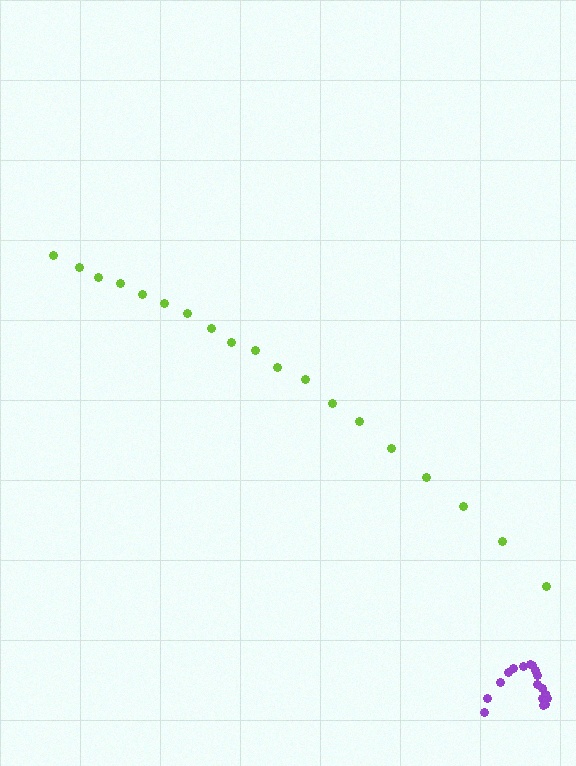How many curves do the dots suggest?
There are 2 distinct paths.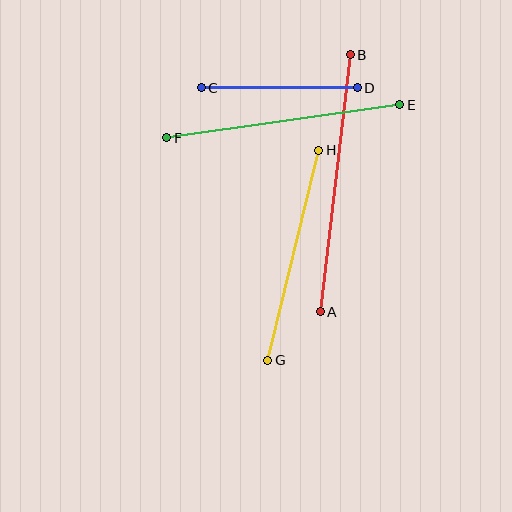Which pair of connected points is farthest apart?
Points A and B are farthest apart.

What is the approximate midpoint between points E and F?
The midpoint is at approximately (283, 121) pixels.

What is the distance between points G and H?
The distance is approximately 216 pixels.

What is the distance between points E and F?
The distance is approximately 235 pixels.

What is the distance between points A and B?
The distance is approximately 259 pixels.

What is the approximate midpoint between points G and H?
The midpoint is at approximately (293, 255) pixels.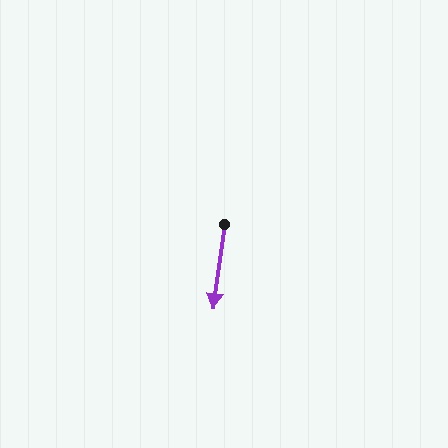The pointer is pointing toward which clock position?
Roughly 6 o'clock.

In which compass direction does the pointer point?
South.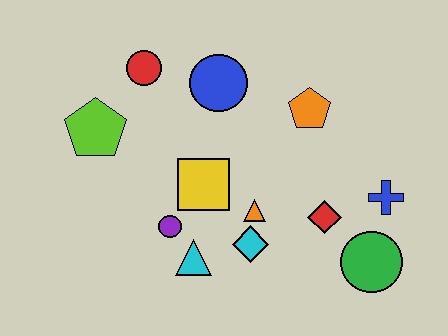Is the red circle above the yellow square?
Yes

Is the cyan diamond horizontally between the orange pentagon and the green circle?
No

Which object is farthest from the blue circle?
The green circle is farthest from the blue circle.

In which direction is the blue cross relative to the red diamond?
The blue cross is to the right of the red diamond.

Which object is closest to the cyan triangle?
The purple circle is closest to the cyan triangle.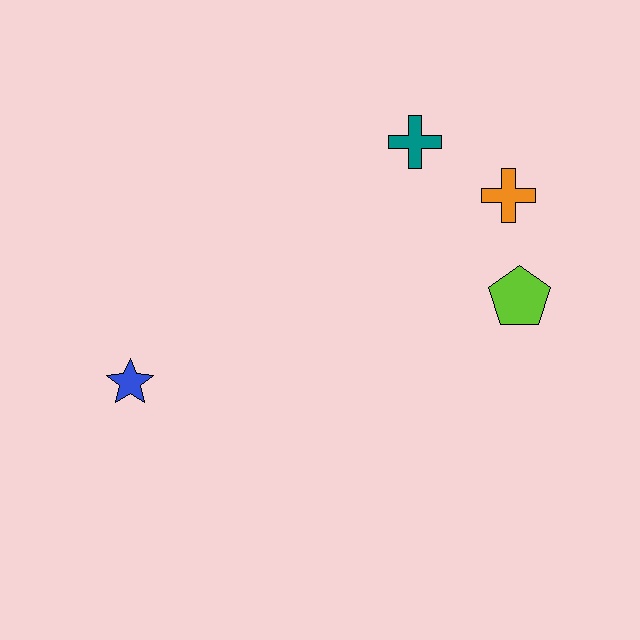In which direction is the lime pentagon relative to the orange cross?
The lime pentagon is below the orange cross.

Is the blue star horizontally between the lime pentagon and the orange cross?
No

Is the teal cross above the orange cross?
Yes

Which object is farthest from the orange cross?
The blue star is farthest from the orange cross.